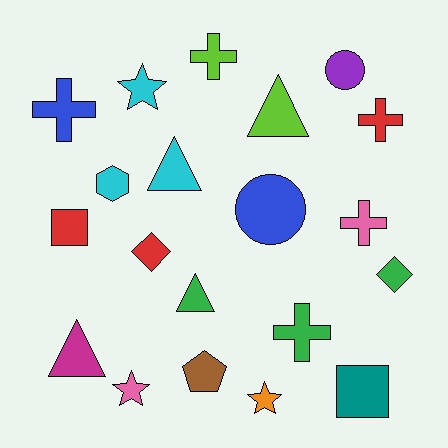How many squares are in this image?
There are 2 squares.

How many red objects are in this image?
There are 3 red objects.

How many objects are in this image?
There are 20 objects.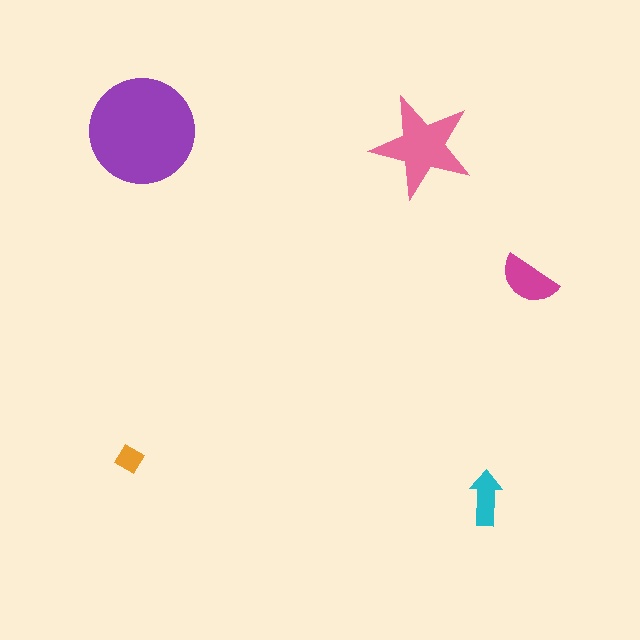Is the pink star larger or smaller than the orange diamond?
Larger.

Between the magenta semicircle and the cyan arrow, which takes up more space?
The magenta semicircle.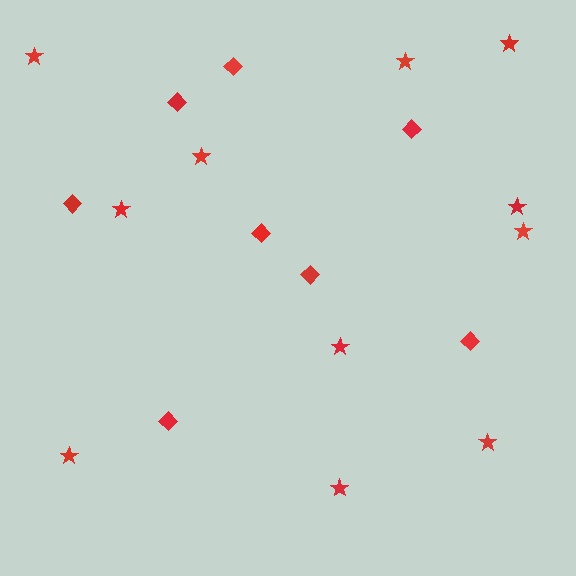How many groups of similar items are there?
There are 2 groups: one group of stars (11) and one group of diamonds (8).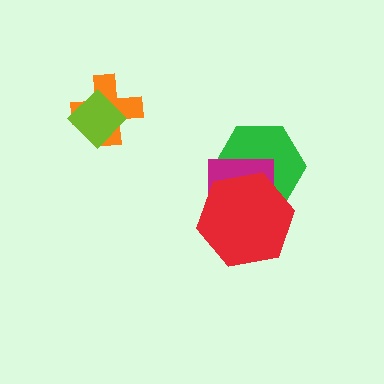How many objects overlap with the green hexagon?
2 objects overlap with the green hexagon.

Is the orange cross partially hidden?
Yes, it is partially covered by another shape.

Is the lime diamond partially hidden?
No, no other shape covers it.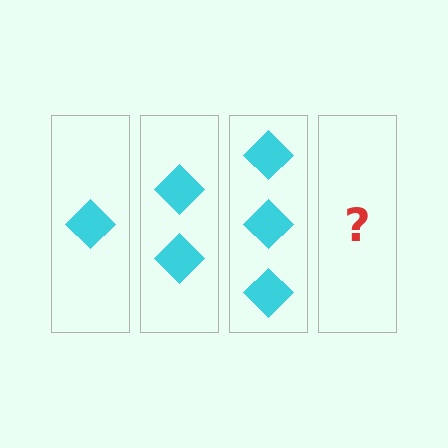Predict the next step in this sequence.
The next step is 4 diamonds.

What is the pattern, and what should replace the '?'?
The pattern is that each step adds one more diamond. The '?' should be 4 diamonds.